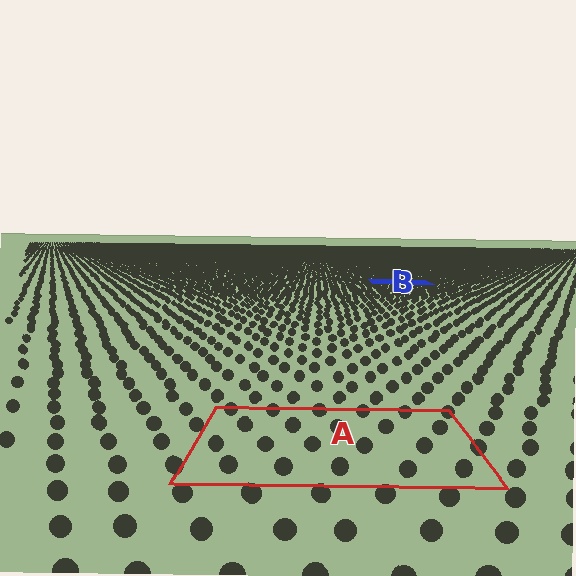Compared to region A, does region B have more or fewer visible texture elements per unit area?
Region B has more texture elements per unit area — they are packed more densely because it is farther away.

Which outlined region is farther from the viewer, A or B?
Region B is farther from the viewer — the texture elements inside it appear smaller and more densely packed.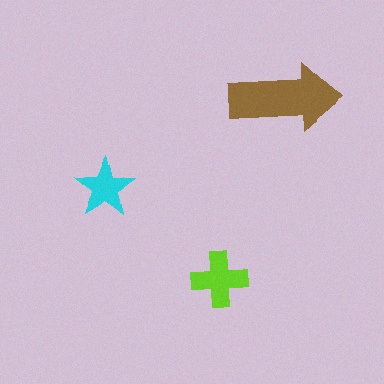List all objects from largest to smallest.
The brown arrow, the lime cross, the cyan star.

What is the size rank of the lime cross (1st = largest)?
2nd.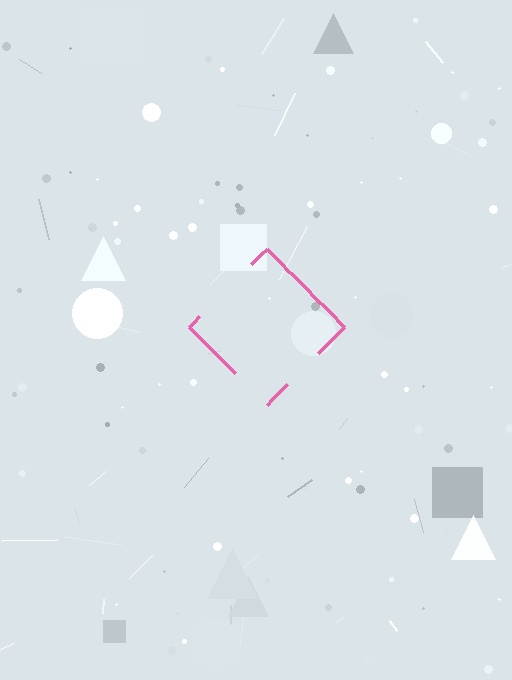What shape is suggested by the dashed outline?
The dashed outline suggests a diamond.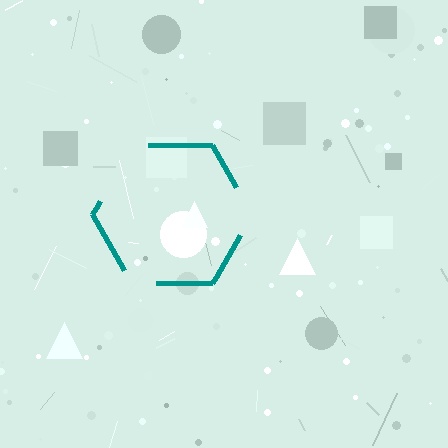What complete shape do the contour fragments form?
The contour fragments form a hexagon.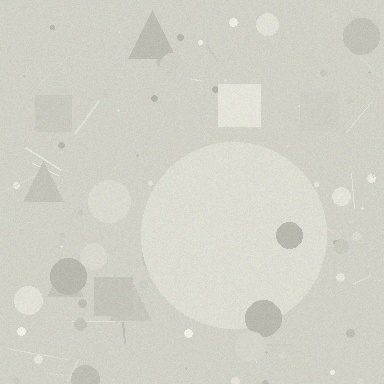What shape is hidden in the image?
A circle is hidden in the image.